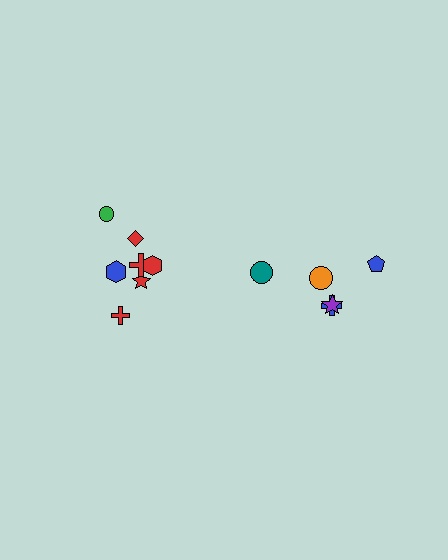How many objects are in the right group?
There are 5 objects.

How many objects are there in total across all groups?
There are 12 objects.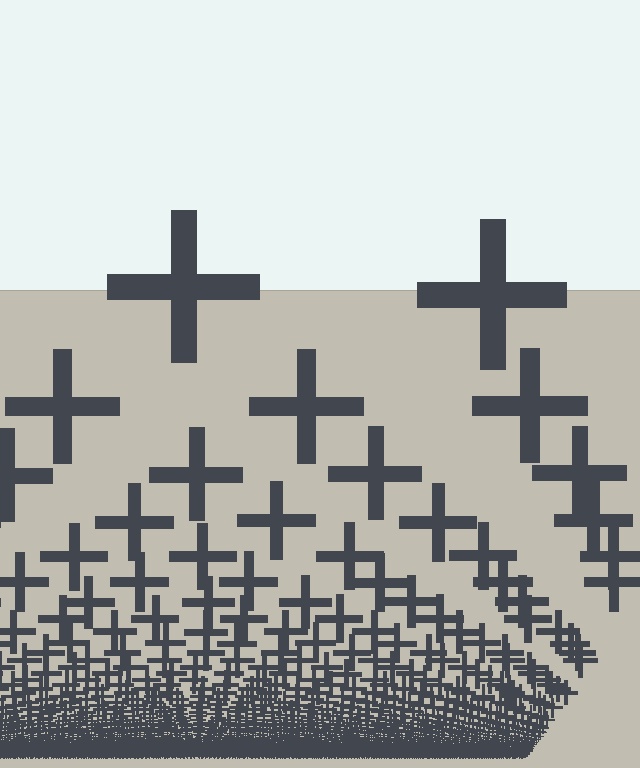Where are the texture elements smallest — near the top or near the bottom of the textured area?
Near the bottom.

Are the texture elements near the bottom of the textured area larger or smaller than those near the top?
Smaller. The gradient is inverted — elements near the bottom are smaller and denser.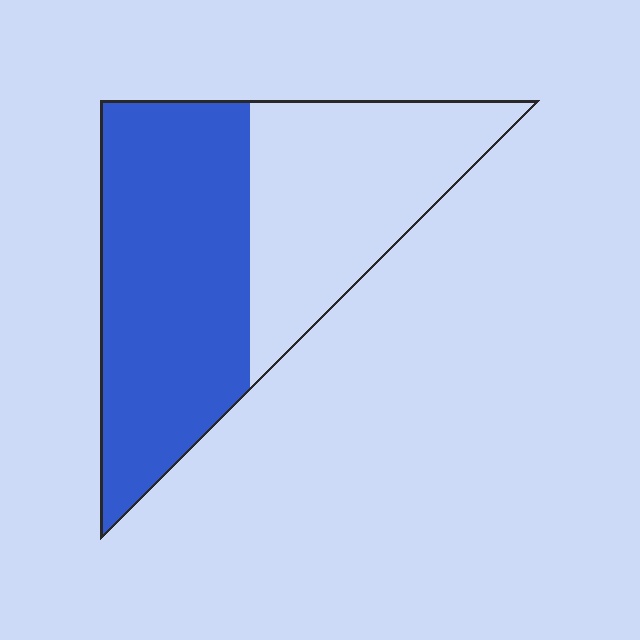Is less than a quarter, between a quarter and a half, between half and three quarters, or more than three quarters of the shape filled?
Between half and three quarters.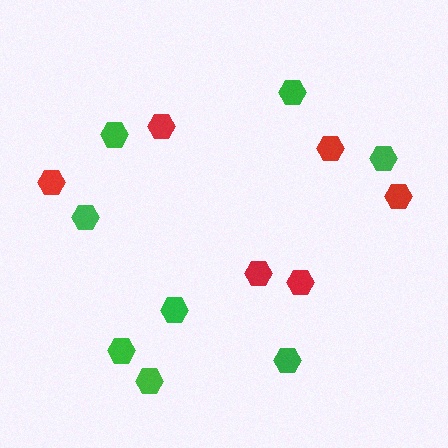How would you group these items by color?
There are 2 groups: one group of red hexagons (6) and one group of green hexagons (8).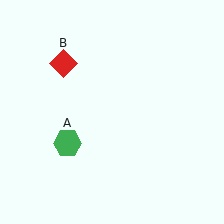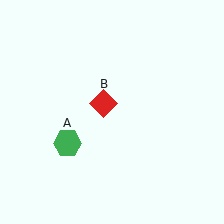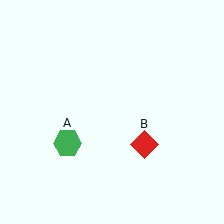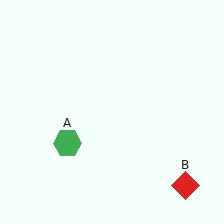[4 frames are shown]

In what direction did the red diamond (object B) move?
The red diamond (object B) moved down and to the right.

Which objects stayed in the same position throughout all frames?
Green hexagon (object A) remained stationary.